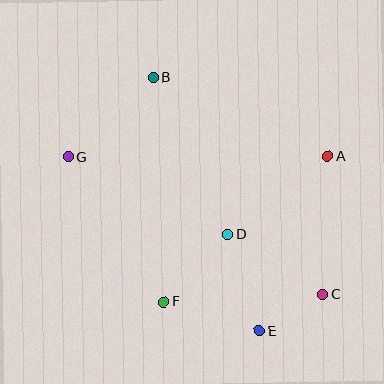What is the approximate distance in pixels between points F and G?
The distance between F and G is approximately 173 pixels.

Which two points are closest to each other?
Points C and E are closest to each other.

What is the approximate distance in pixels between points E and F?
The distance between E and F is approximately 100 pixels.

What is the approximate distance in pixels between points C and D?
The distance between C and D is approximately 112 pixels.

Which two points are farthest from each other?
Points C and G are farthest from each other.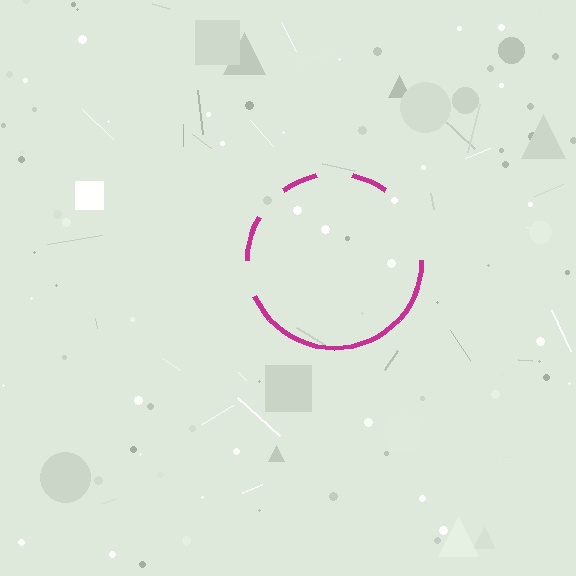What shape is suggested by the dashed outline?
The dashed outline suggests a circle.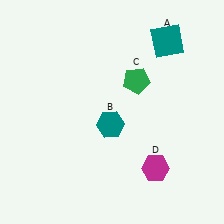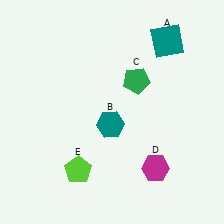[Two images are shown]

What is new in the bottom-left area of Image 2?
A lime pentagon (E) was added in the bottom-left area of Image 2.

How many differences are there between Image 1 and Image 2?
There is 1 difference between the two images.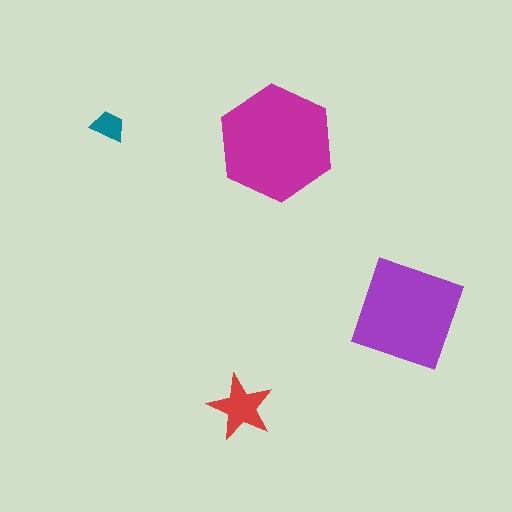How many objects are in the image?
There are 4 objects in the image.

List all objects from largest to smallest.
The magenta hexagon, the purple square, the red star, the teal trapezoid.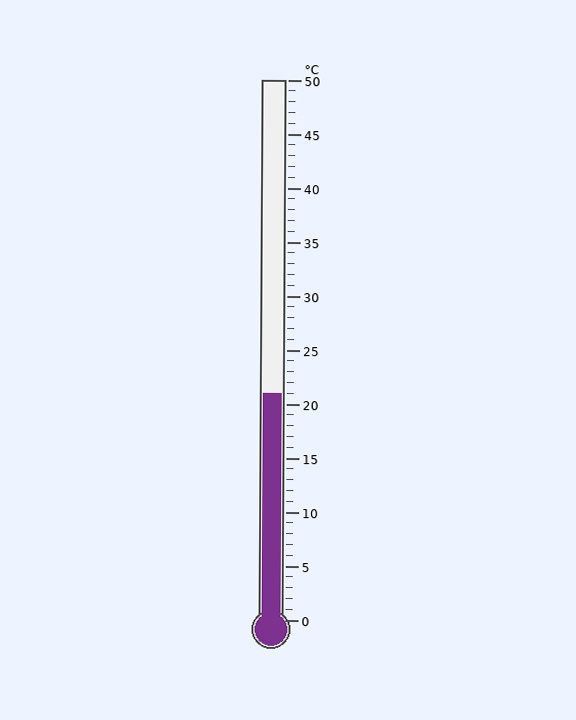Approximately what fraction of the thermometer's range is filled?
The thermometer is filled to approximately 40% of its range.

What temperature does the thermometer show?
The thermometer shows approximately 21°C.